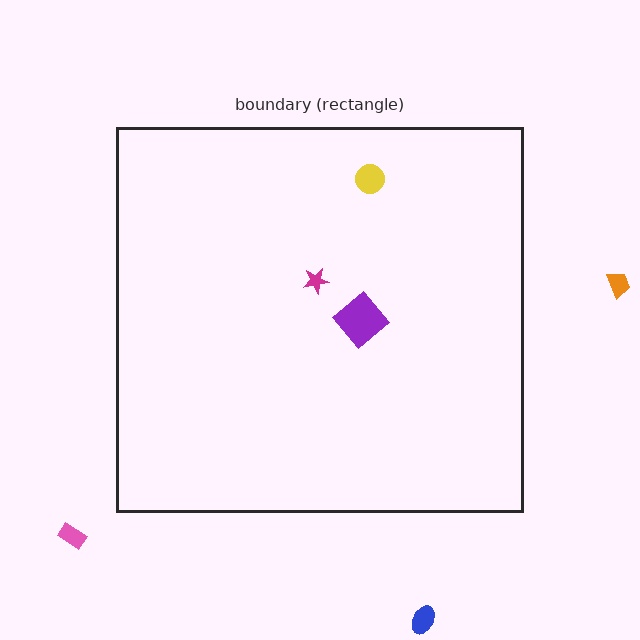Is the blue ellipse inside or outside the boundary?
Outside.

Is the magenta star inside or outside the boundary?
Inside.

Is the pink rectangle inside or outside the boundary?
Outside.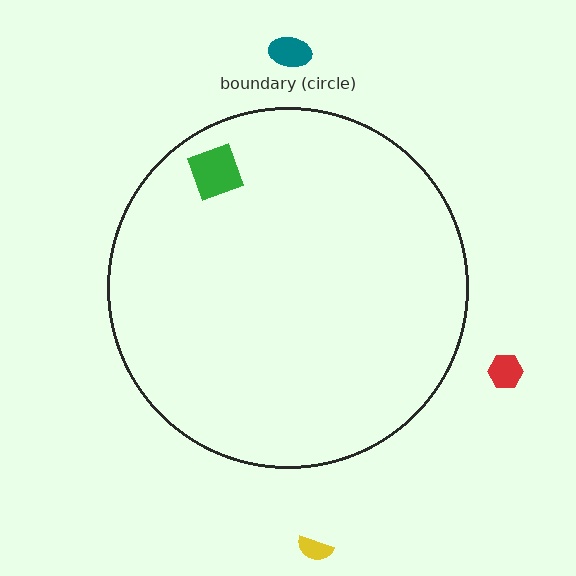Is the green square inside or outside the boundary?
Inside.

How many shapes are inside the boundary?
1 inside, 3 outside.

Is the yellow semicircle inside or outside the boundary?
Outside.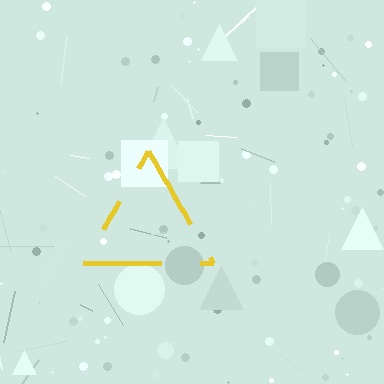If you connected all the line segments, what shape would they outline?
They would outline a triangle.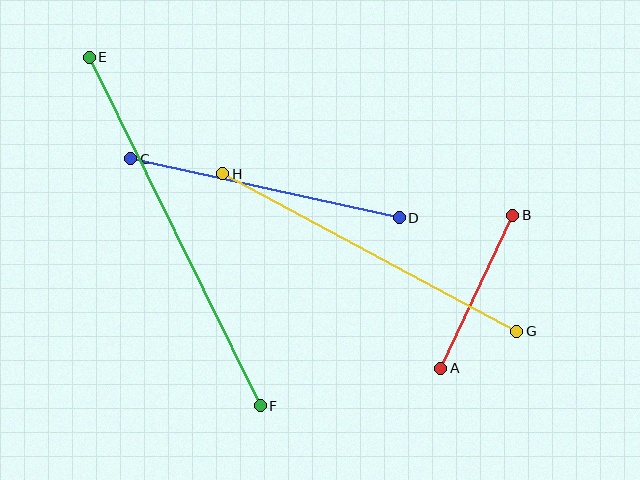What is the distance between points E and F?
The distance is approximately 388 pixels.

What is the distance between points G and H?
The distance is approximately 333 pixels.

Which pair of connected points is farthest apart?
Points E and F are farthest apart.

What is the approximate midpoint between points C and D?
The midpoint is at approximately (265, 188) pixels.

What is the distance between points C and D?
The distance is approximately 275 pixels.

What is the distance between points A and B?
The distance is approximately 169 pixels.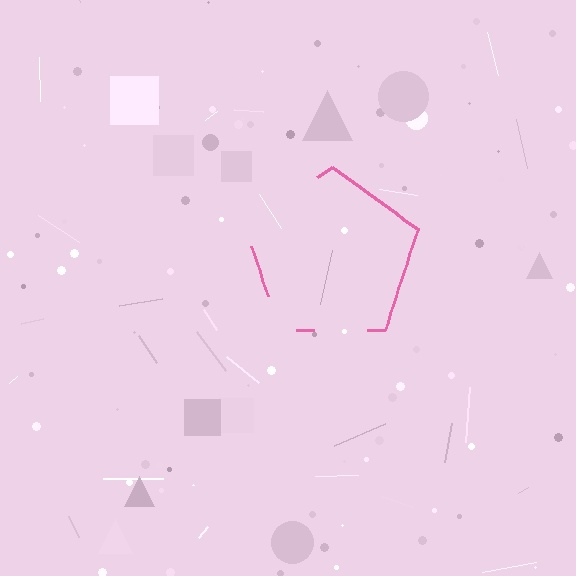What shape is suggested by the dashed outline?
The dashed outline suggests a pentagon.